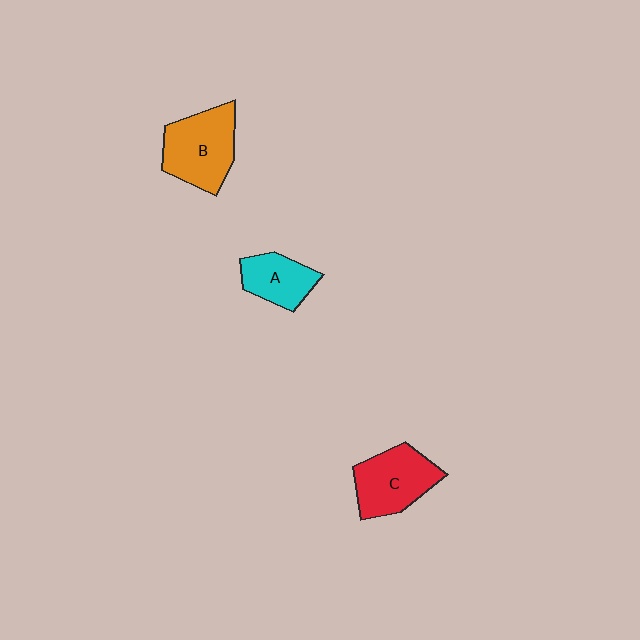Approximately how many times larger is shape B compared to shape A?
Approximately 1.6 times.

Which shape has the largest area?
Shape B (orange).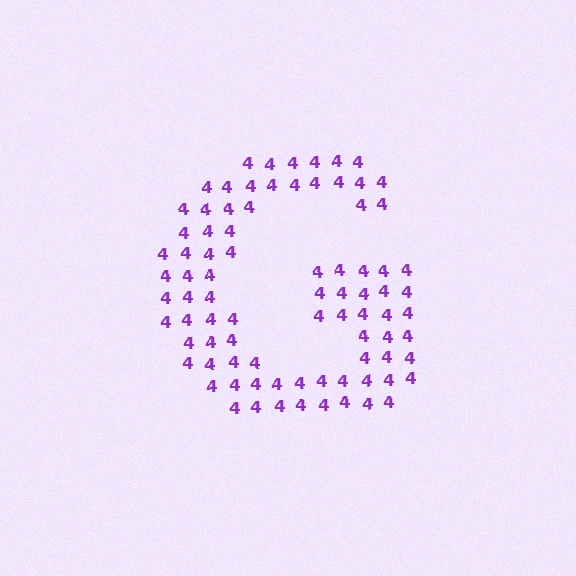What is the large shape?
The large shape is the letter G.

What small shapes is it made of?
It is made of small digit 4's.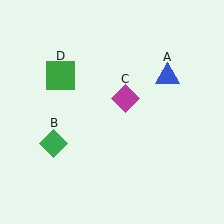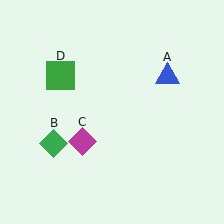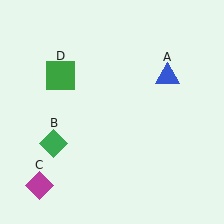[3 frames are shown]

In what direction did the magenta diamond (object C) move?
The magenta diamond (object C) moved down and to the left.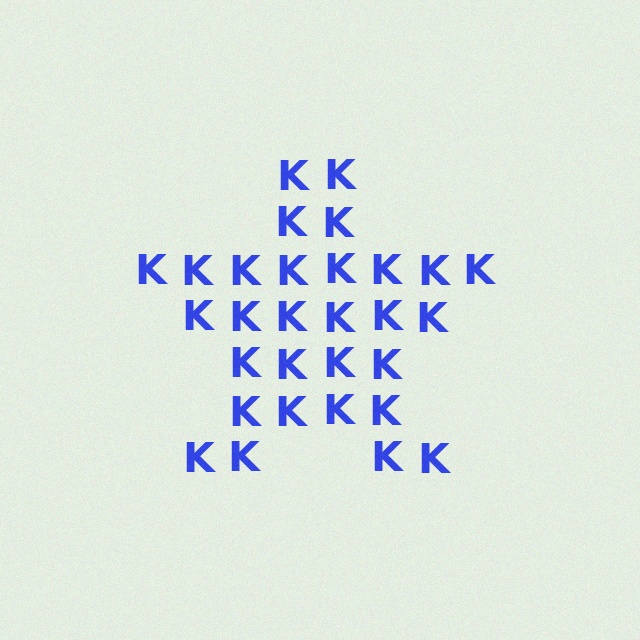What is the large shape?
The large shape is a star.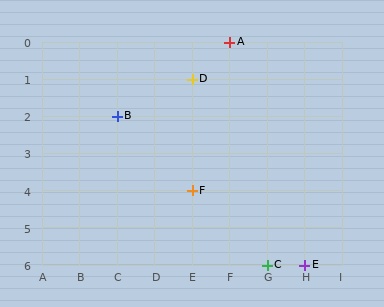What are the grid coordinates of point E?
Point E is at grid coordinates (H, 6).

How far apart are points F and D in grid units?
Points F and D are 3 rows apart.